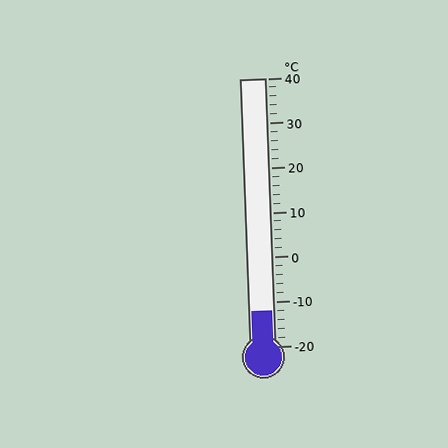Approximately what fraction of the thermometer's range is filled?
The thermometer is filled to approximately 15% of its range.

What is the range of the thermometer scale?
The thermometer scale ranges from -20°C to 40°C.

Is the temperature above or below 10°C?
The temperature is below 10°C.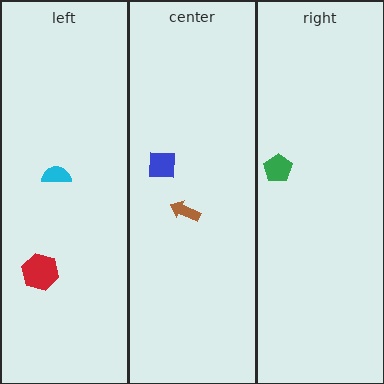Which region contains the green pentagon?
The right region.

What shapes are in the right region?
The green pentagon.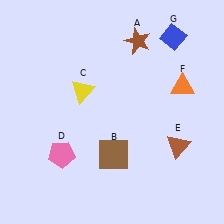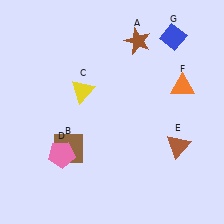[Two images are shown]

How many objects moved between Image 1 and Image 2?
1 object moved between the two images.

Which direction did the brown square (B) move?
The brown square (B) moved left.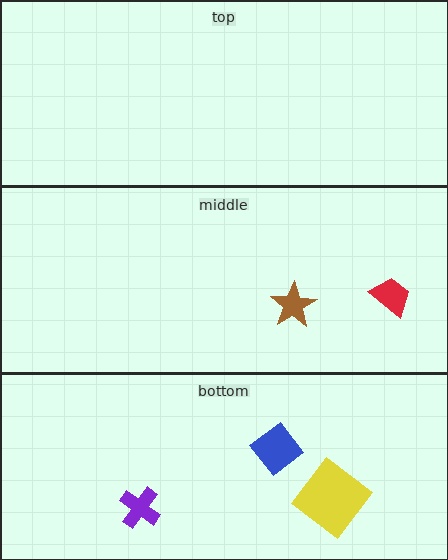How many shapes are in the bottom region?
3.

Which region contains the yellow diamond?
The bottom region.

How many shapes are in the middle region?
2.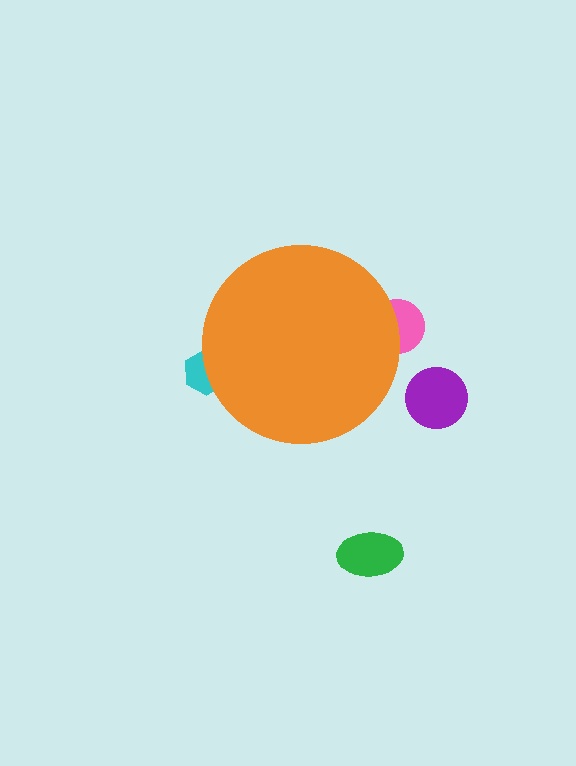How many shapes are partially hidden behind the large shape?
2 shapes are partially hidden.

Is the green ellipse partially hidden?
No, the green ellipse is fully visible.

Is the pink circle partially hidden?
Yes, the pink circle is partially hidden behind the orange circle.